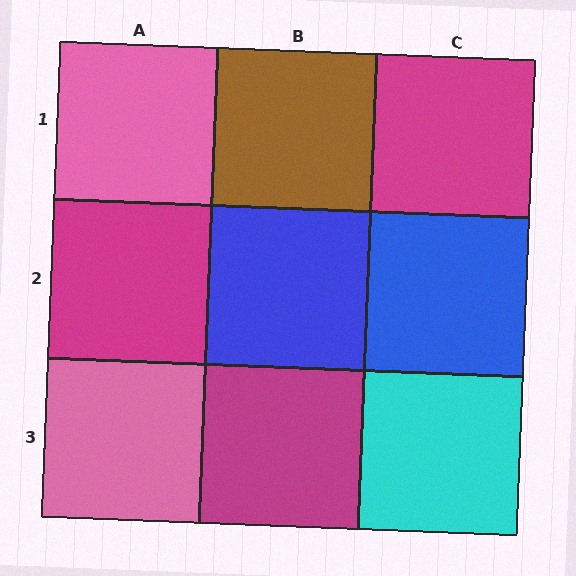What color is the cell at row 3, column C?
Cyan.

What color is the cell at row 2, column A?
Magenta.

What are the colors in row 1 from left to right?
Pink, brown, magenta.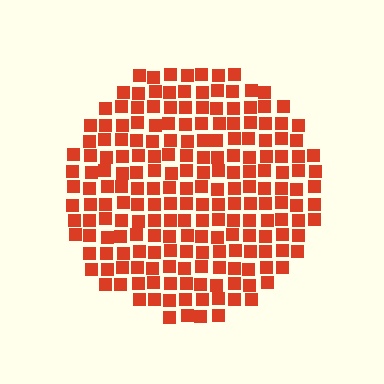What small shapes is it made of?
It is made of small squares.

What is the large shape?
The large shape is a circle.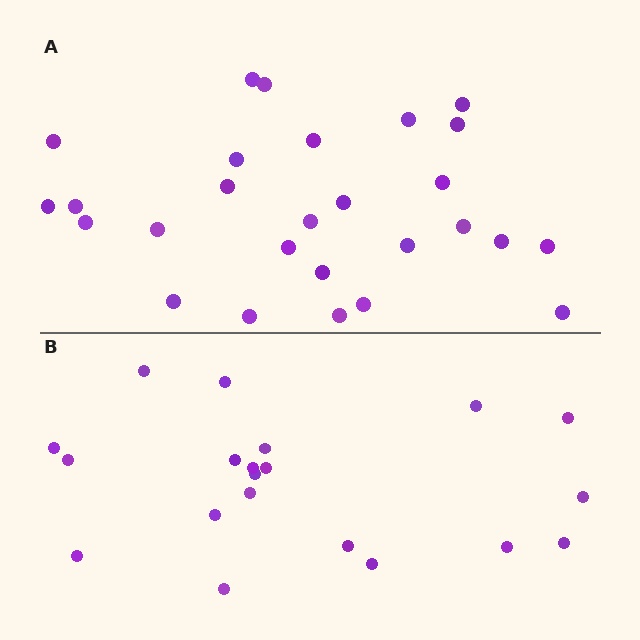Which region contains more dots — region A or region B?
Region A (the top region) has more dots.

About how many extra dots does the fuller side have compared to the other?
Region A has roughly 8 or so more dots than region B.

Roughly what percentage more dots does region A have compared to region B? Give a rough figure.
About 35% more.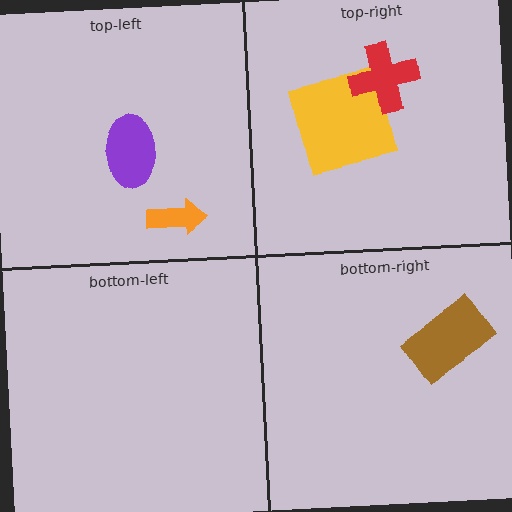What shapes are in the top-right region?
The yellow square, the red cross.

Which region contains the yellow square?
The top-right region.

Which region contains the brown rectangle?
The bottom-right region.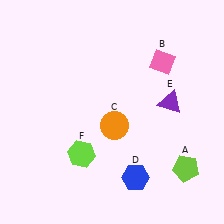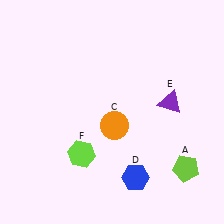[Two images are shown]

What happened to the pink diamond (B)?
The pink diamond (B) was removed in Image 2. It was in the top-right area of Image 1.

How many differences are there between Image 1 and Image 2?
There is 1 difference between the two images.